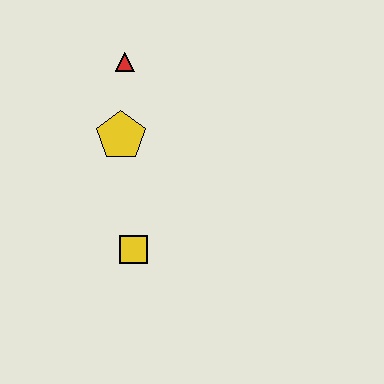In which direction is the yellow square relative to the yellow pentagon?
The yellow square is below the yellow pentagon.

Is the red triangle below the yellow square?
No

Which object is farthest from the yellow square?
The red triangle is farthest from the yellow square.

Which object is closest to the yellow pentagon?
The red triangle is closest to the yellow pentagon.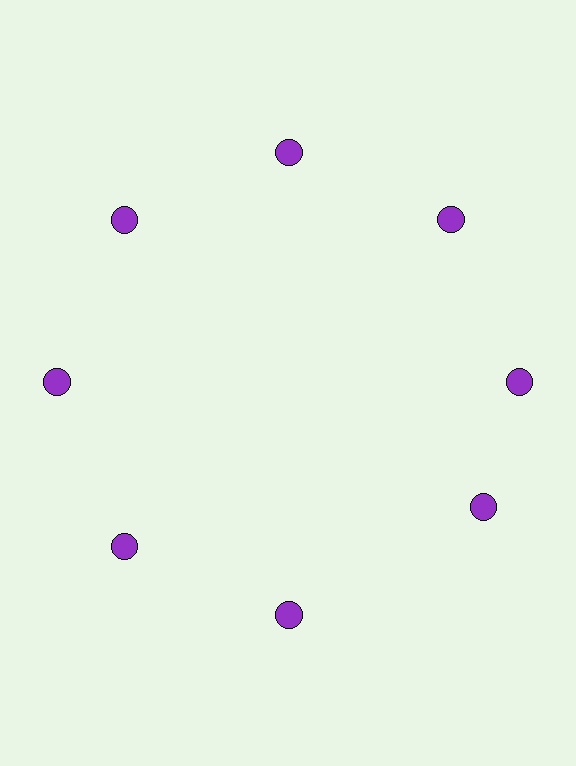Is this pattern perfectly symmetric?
No. The 8 purple circles are arranged in a ring, but one element near the 4 o'clock position is rotated out of alignment along the ring, breaking the 8-fold rotational symmetry.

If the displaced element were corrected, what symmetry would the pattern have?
It would have 8-fold rotational symmetry — the pattern would map onto itself every 45 degrees.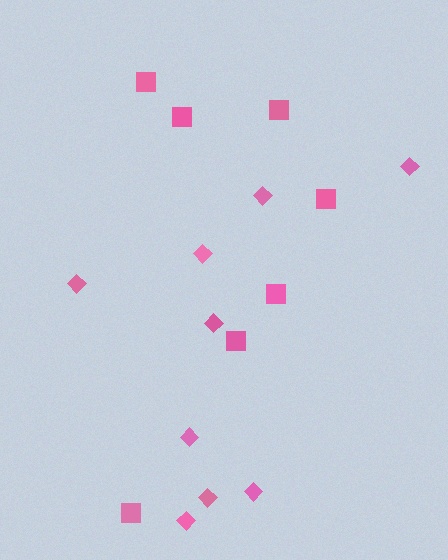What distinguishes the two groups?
There are 2 groups: one group of squares (7) and one group of diamonds (9).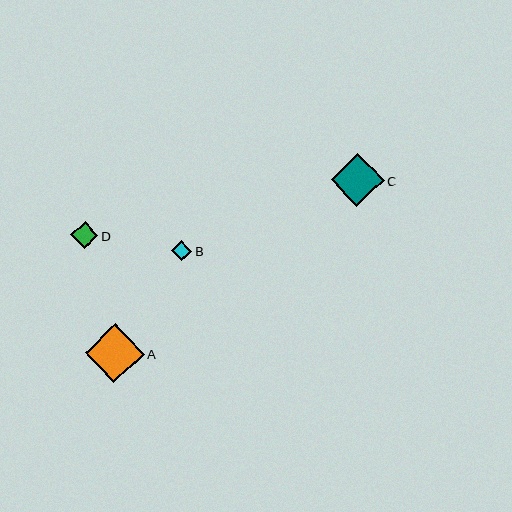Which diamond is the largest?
Diamond A is the largest with a size of approximately 59 pixels.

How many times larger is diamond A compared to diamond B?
Diamond A is approximately 3.0 times the size of diamond B.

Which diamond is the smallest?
Diamond B is the smallest with a size of approximately 20 pixels.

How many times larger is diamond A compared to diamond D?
Diamond A is approximately 2.2 times the size of diamond D.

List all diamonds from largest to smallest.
From largest to smallest: A, C, D, B.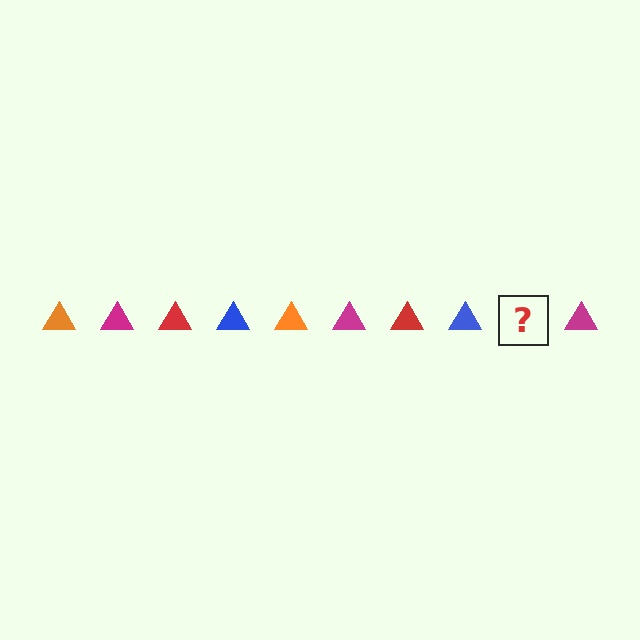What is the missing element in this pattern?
The missing element is an orange triangle.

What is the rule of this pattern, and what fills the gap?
The rule is that the pattern cycles through orange, magenta, red, blue triangles. The gap should be filled with an orange triangle.